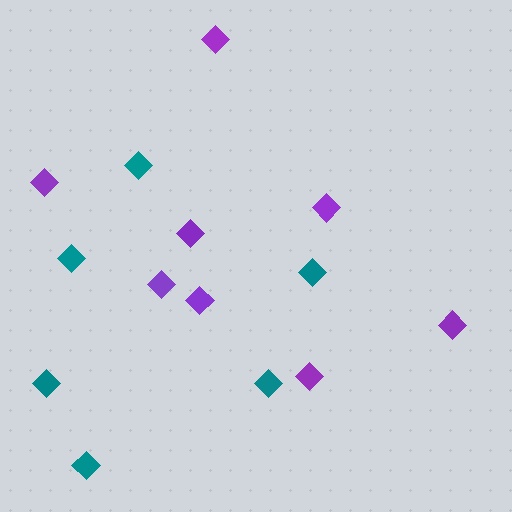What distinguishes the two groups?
There are 2 groups: one group of teal diamonds (6) and one group of purple diamonds (8).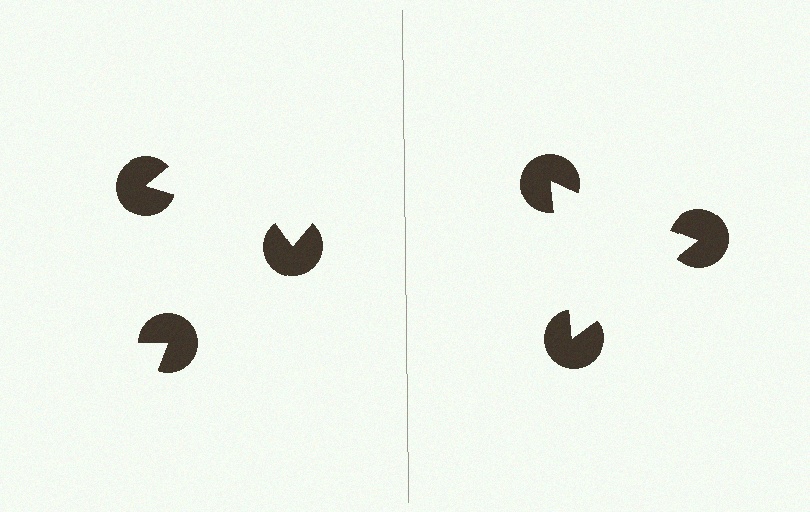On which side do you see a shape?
An illusory triangle appears on the right side. On the left side the wedge cuts are rotated, so no coherent shape forms.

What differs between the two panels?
The pac-man discs are positioned identically on both sides; only the wedge orientations differ. On the right they align to a triangle; on the left they are misaligned.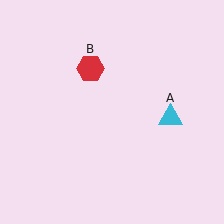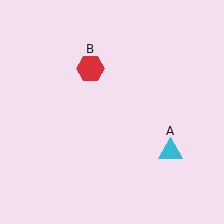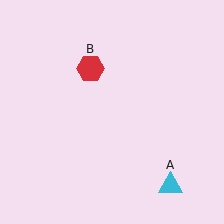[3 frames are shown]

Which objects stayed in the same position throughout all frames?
Red hexagon (object B) remained stationary.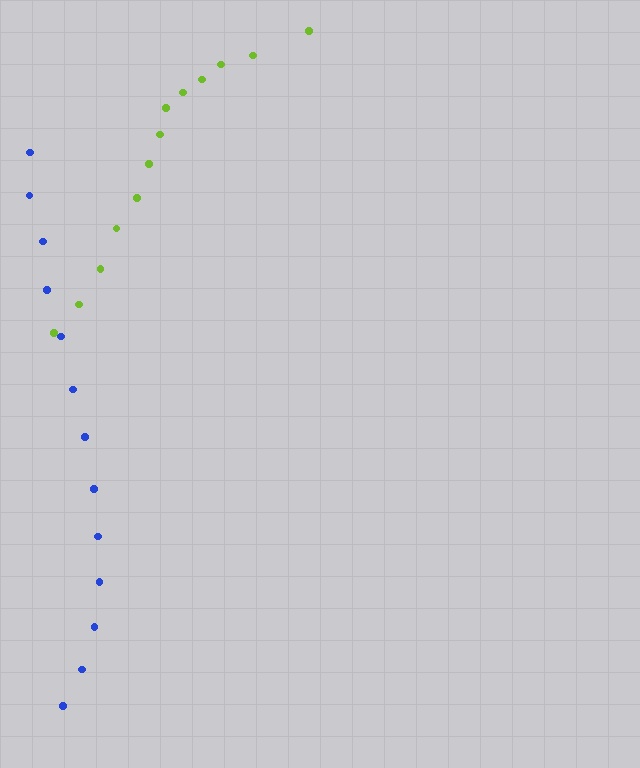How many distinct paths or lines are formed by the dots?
There are 2 distinct paths.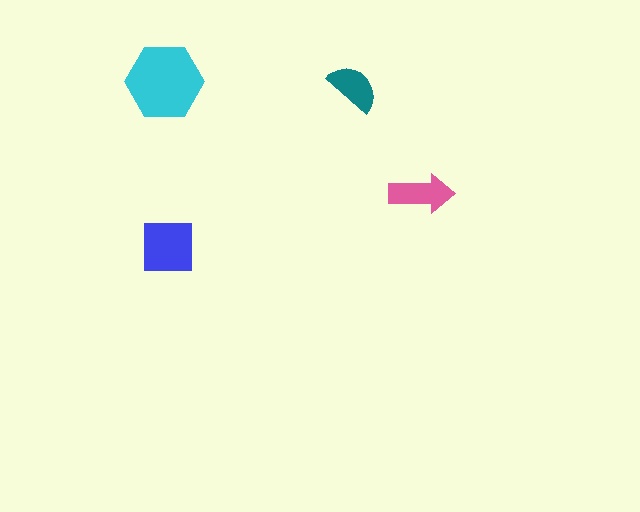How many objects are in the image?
There are 4 objects in the image.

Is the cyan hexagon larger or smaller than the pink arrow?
Larger.